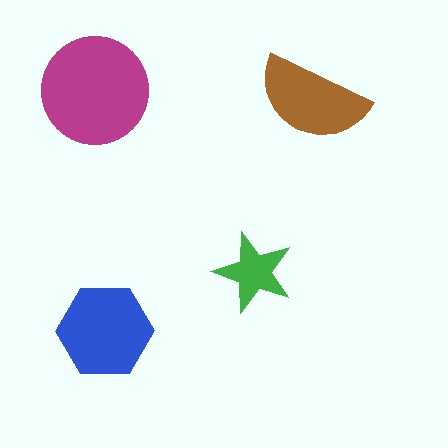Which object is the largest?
The magenta circle.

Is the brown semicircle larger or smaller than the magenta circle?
Smaller.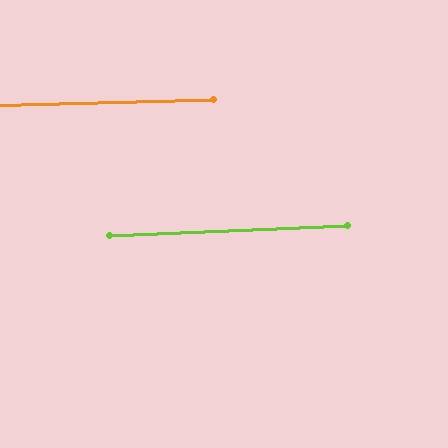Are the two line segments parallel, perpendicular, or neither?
Parallel — their directions differ by only 1.1°.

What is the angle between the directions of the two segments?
Approximately 1 degree.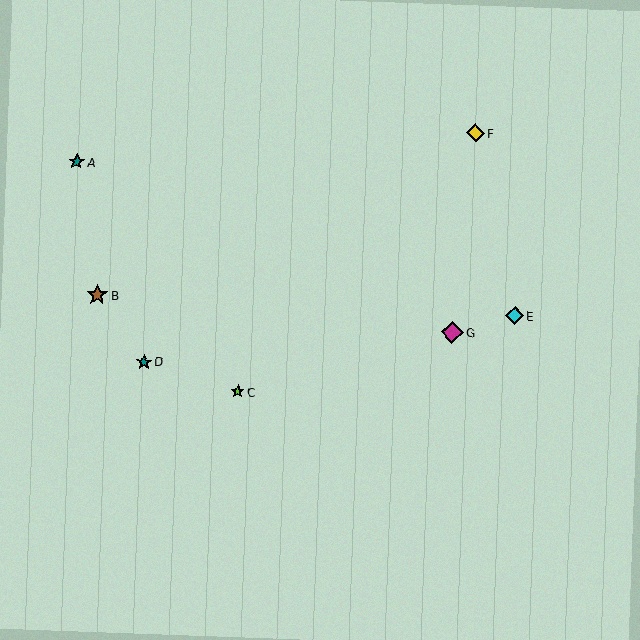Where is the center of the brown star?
The center of the brown star is at (97, 295).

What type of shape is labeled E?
Shape E is a cyan diamond.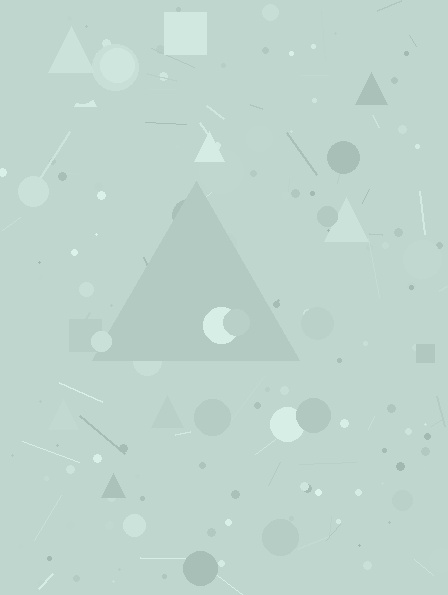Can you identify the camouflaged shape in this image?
The camouflaged shape is a triangle.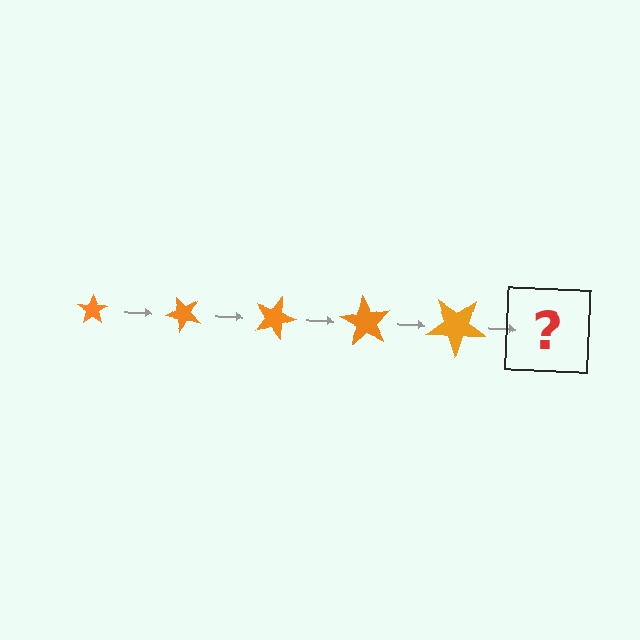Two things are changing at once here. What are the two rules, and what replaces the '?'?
The two rules are that the star grows larger each step and it rotates 45 degrees each step. The '?' should be a star, larger than the previous one and rotated 225 degrees from the start.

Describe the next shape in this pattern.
It should be a star, larger than the previous one and rotated 225 degrees from the start.